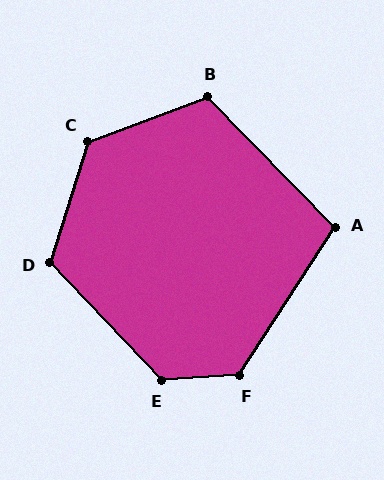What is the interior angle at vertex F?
Approximately 126 degrees (obtuse).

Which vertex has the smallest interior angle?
A, at approximately 103 degrees.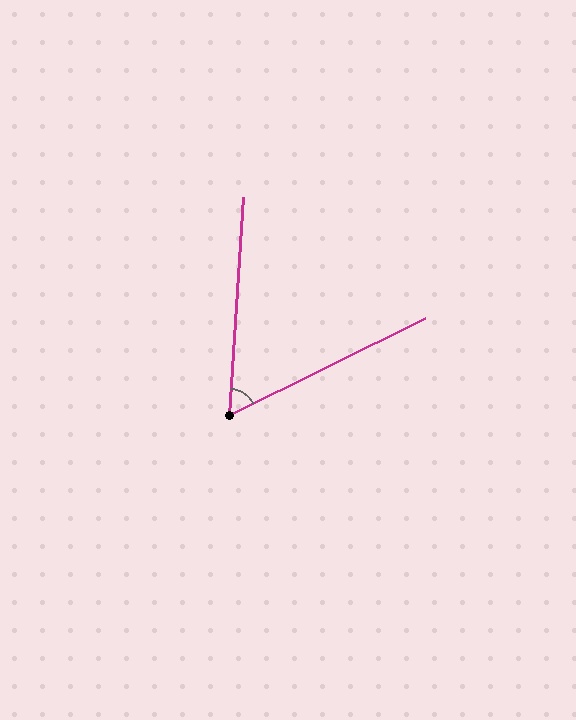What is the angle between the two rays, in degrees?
Approximately 60 degrees.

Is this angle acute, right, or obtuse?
It is acute.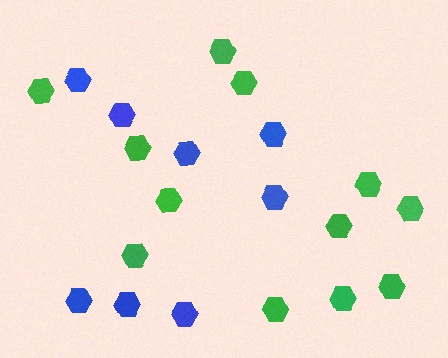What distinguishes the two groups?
There are 2 groups: one group of blue hexagons (8) and one group of green hexagons (12).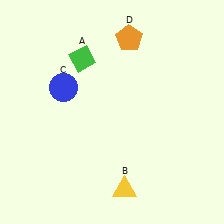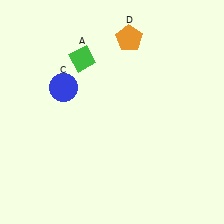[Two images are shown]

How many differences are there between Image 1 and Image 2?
There is 1 difference between the two images.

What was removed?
The yellow triangle (B) was removed in Image 2.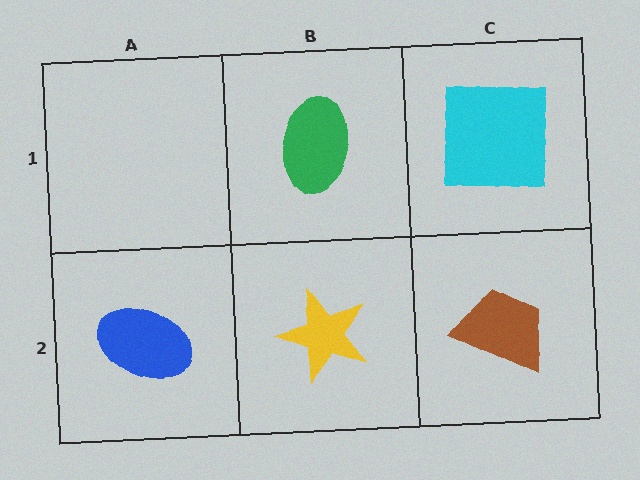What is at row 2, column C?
A brown trapezoid.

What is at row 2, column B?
A yellow star.